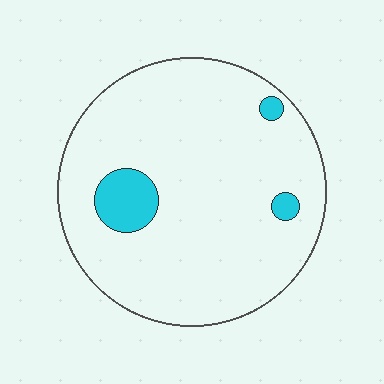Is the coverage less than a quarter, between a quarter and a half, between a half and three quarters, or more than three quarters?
Less than a quarter.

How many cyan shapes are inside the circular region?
3.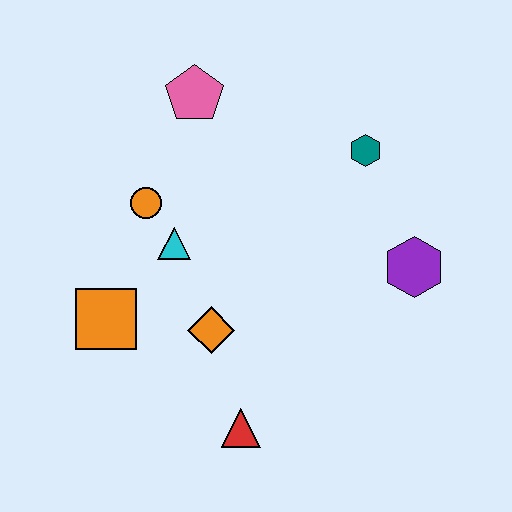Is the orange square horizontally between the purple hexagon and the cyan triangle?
No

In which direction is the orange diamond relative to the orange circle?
The orange diamond is below the orange circle.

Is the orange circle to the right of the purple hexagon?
No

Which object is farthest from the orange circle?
The purple hexagon is farthest from the orange circle.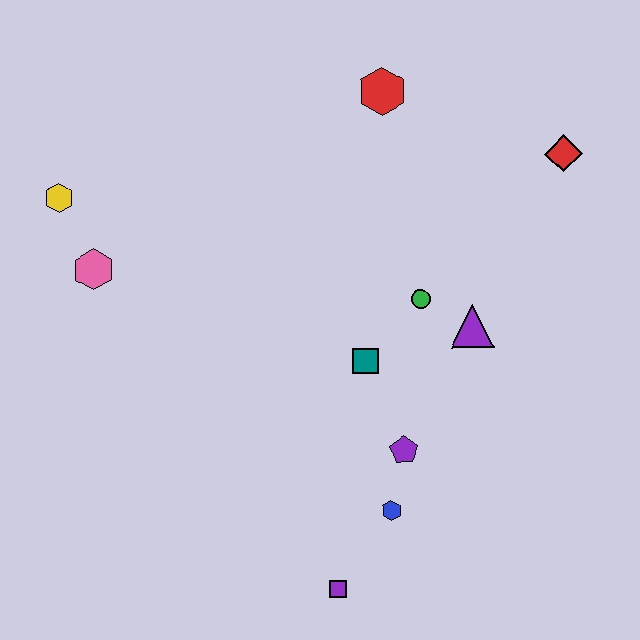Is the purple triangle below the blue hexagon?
No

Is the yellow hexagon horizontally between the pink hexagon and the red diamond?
No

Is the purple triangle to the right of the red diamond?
No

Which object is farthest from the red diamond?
The yellow hexagon is farthest from the red diamond.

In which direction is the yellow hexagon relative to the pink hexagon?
The yellow hexagon is above the pink hexagon.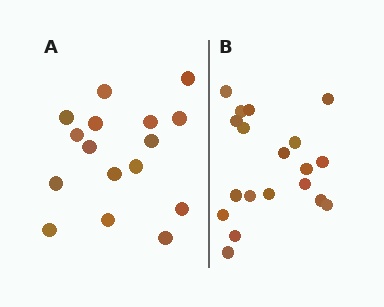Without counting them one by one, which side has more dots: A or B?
Region B (the right region) has more dots.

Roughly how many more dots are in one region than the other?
Region B has just a few more — roughly 2 or 3 more dots than region A.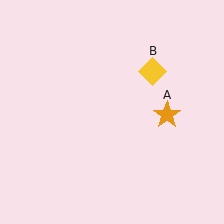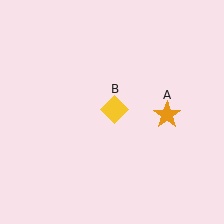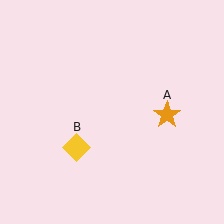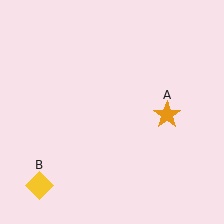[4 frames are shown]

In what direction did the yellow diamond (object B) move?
The yellow diamond (object B) moved down and to the left.